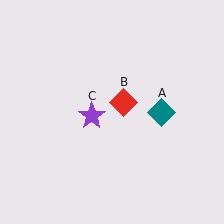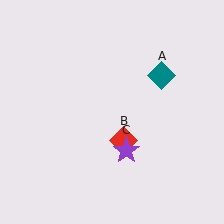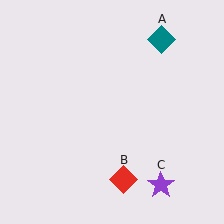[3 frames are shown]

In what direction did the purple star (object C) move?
The purple star (object C) moved down and to the right.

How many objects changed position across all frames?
3 objects changed position: teal diamond (object A), red diamond (object B), purple star (object C).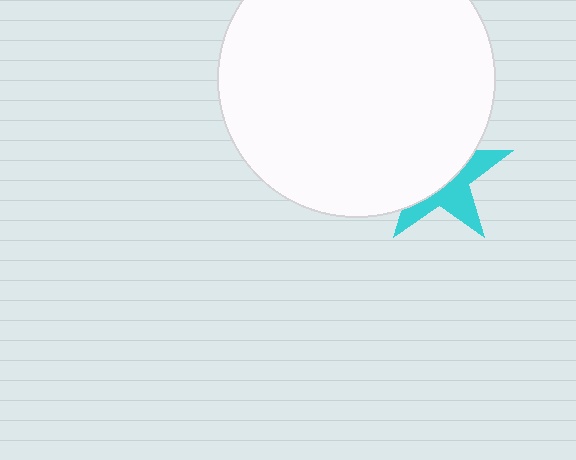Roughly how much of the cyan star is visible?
A small part of it is visible (roughly 41%).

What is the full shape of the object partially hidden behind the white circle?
The partially hidden object is a cyan star.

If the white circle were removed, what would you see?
You would see the complete cyan star.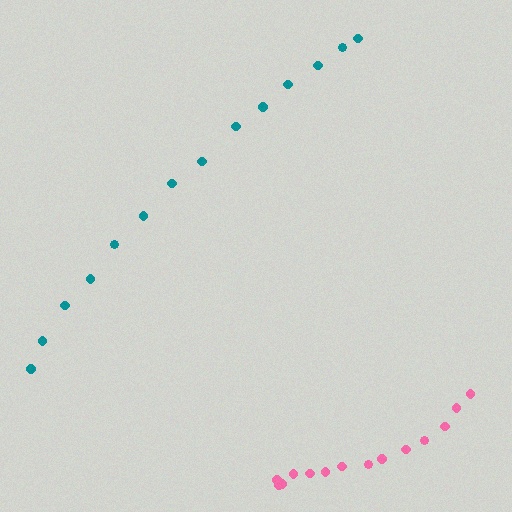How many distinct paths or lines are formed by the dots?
There are 2 distinct paths.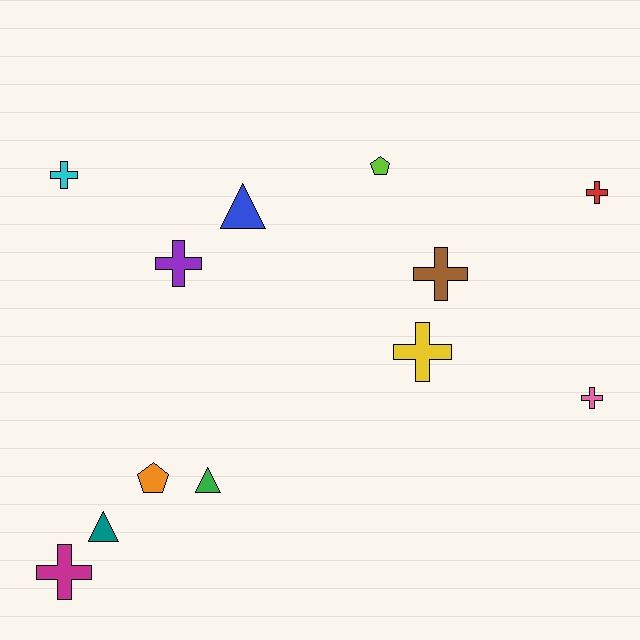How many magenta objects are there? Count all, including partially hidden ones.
There is 1 magenta object.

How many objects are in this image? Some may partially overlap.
There are 12 objects.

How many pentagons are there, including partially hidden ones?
There are 2 pentagons.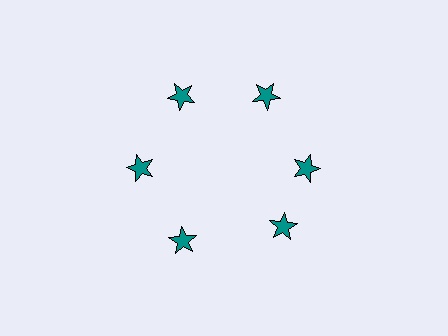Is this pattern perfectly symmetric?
No. The 6 teal stars are arranged in a ring, but one element near the 5 o'clock position is rotated out of alignment along the ring, breaking the 6-fold rotational symmetry.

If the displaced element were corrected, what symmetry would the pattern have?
It would have 6-fold rotational symmetry — the pattern would map onto itself every 60 degrees.